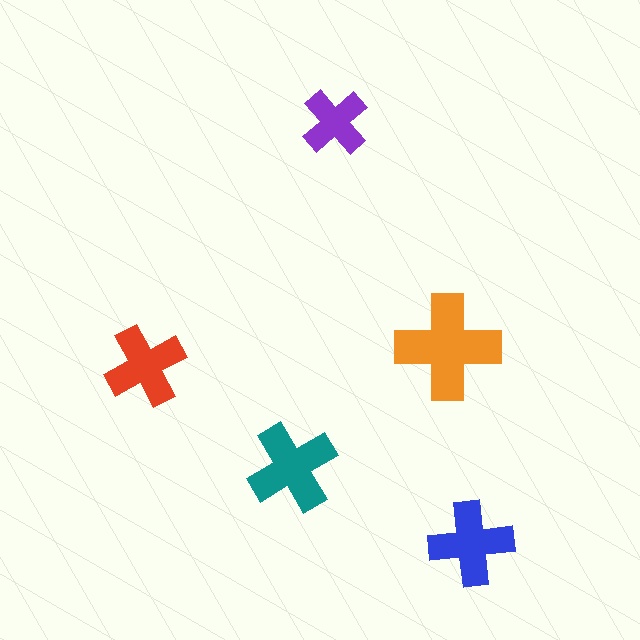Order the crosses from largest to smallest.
the orange one, the teal one, the blue one, the red one, the purple one.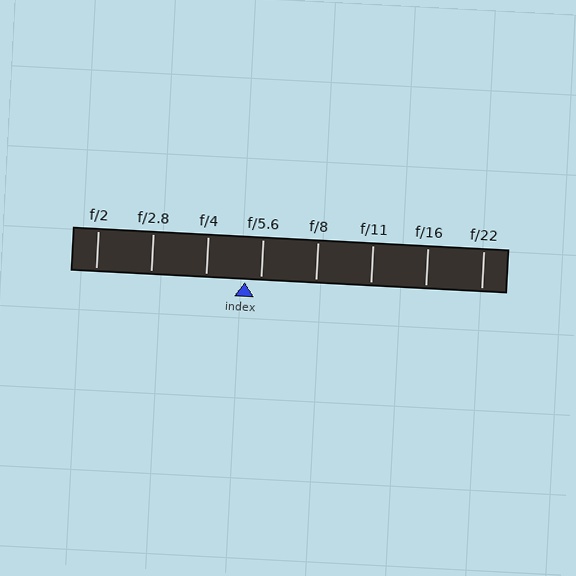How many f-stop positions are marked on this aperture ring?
There are 8 f-stop positions marked.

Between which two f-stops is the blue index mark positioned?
The index mark is between f/4 and f/5.6.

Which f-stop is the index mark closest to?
The index mark is closest to f/5.6.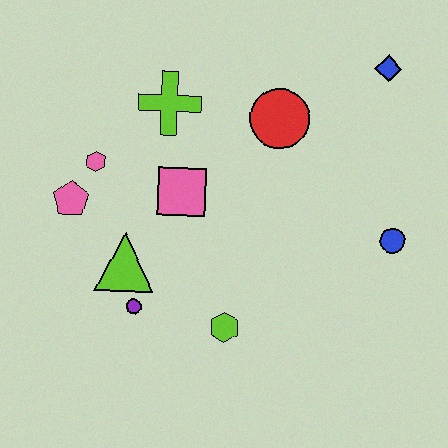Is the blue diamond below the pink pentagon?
No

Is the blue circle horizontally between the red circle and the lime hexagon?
No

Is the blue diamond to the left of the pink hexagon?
No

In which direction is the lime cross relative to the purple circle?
The lime cross is above the purple circle.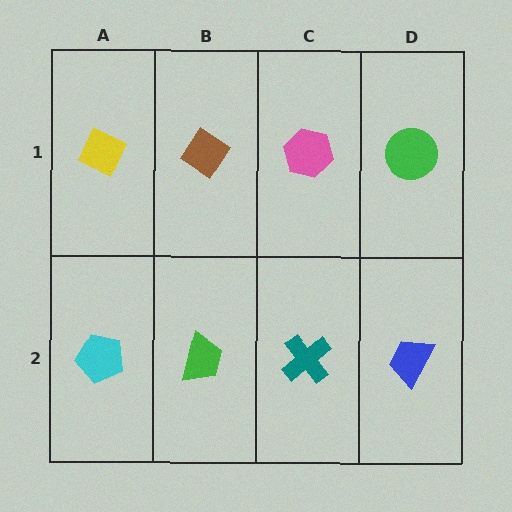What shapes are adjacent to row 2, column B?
A brown diamond (row 1, column B), a cyan pentagon (row 2, column A), a teal cross (row 2, column C).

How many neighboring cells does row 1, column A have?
2.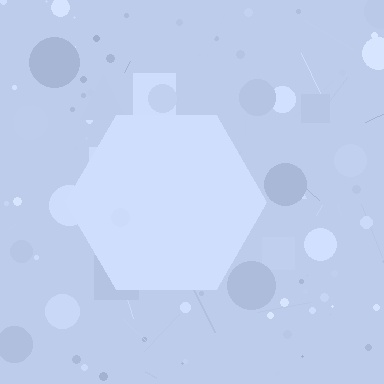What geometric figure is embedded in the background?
A hexagon is embedded in the background.